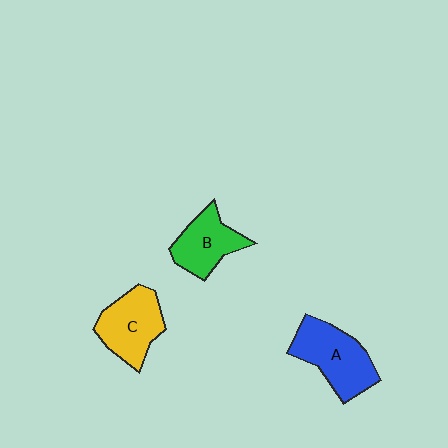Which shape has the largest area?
Shape A (blue).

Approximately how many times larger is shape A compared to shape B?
Approximately 1.3 times.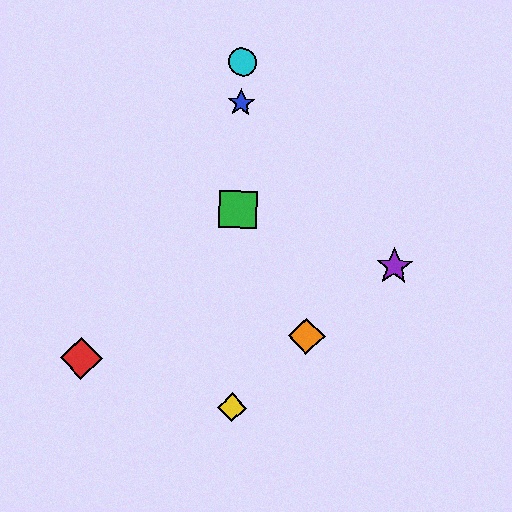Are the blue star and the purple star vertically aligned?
No, the blue star is at x≈241 and the purple star is at x≈395.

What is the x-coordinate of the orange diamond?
The orange diamond is at x≈307.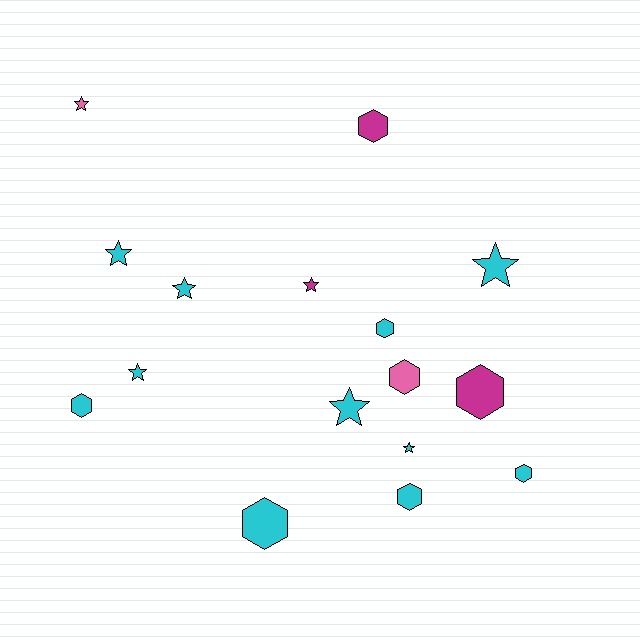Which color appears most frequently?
Cyan, with 11 objects.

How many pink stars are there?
There is 1 pink star.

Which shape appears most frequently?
Star, with 8 objects.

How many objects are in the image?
There are 16 objects.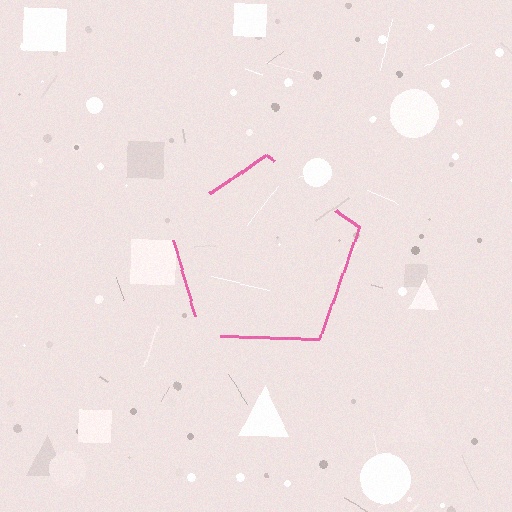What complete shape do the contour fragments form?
The contour fragments form a pentagon.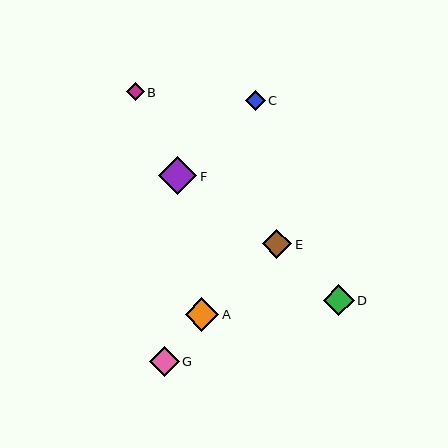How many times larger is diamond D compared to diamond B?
Diamond D is approximately 1.7 times the size of diamond B.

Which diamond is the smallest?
Diamond B is the smallest with a size of approximately 18 pixels.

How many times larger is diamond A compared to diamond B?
Diamond A is approximately 1.9 times the size of diamond B.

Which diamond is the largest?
Diamond F is the largest with a size of approximately 39 pixels.